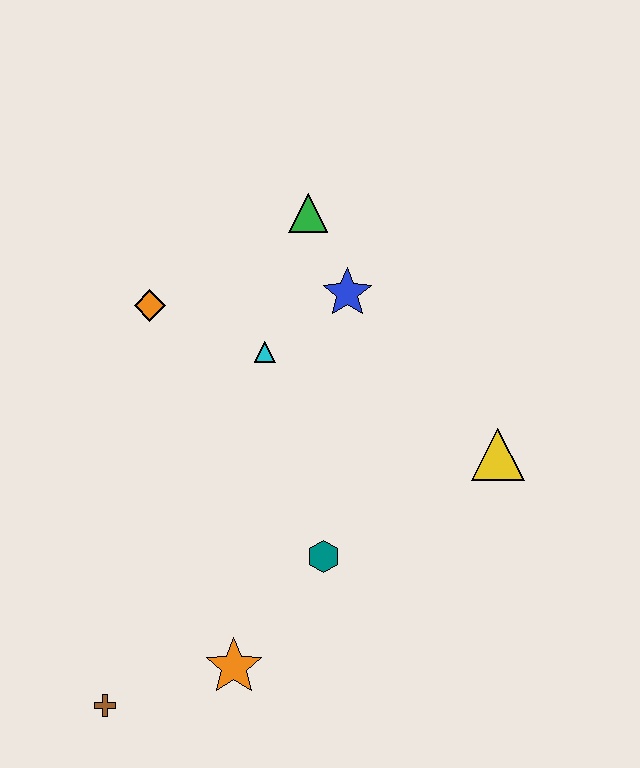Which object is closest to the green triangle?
The blue star is closest to the green triangle.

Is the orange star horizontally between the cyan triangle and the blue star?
No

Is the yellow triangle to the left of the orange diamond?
No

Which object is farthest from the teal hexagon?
The green triangle is farthest from the teal hexagon.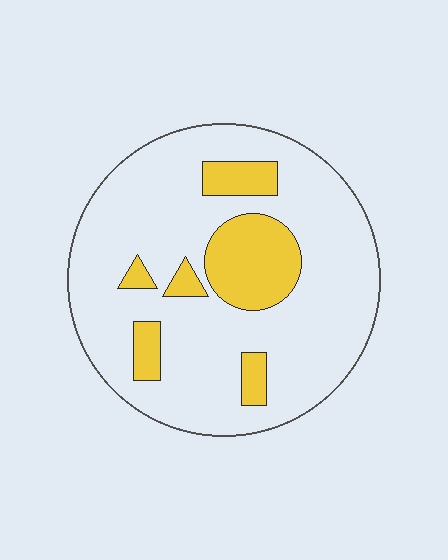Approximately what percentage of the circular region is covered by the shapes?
Approximately 20%.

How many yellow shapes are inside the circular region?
6.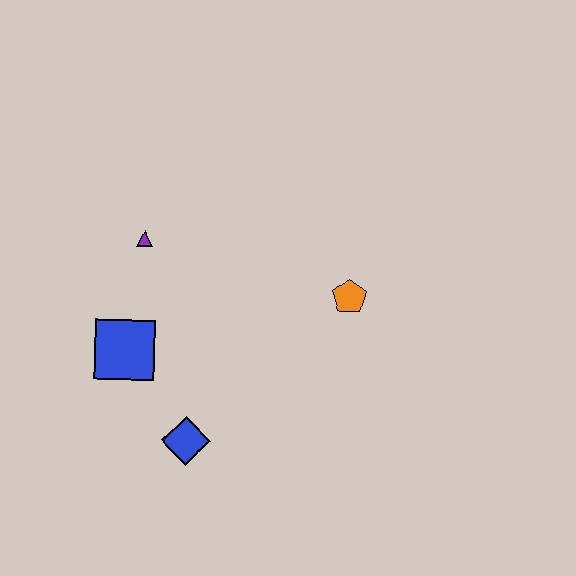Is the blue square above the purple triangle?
No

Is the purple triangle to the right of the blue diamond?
No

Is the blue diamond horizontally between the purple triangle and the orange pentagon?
Yes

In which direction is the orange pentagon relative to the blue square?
The orange pentagon is to the right of the blue square.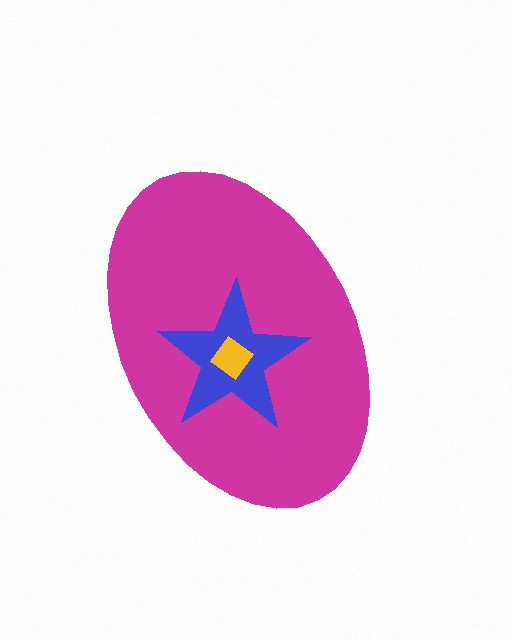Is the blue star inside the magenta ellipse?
Yes.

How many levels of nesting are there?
3.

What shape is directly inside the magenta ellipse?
The blue star.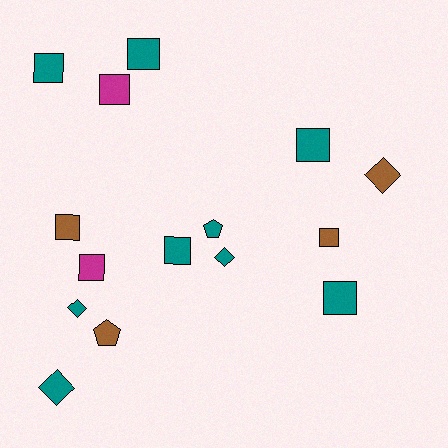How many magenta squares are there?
There are 2 magenta squares.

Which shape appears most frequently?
Square, with 9 objects.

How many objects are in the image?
There are 15 objects.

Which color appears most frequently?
Teal, with 9 objects.